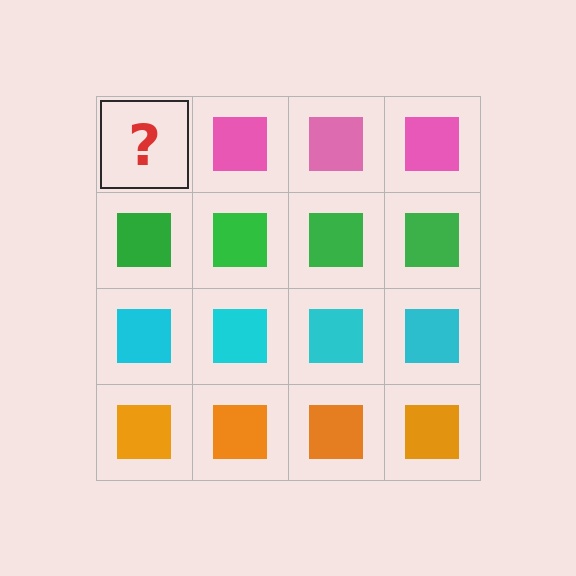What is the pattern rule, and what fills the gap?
The rule is that each row has a consistent color. The gap should be filled with a pink square.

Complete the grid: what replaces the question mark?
The question mark should be replaced with a pink square.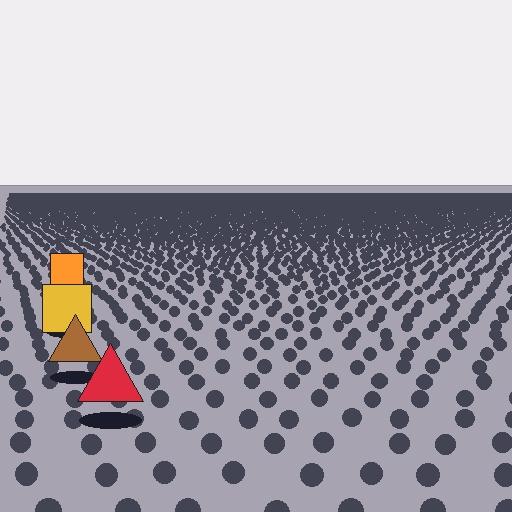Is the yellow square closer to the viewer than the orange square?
Yes. The yellow square is closer — you can tell from the texture gradient: the ground texture is coarser near it.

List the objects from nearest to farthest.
From nearest to farthest: the red triangle, the brown triangle, the yellow square, the orange square.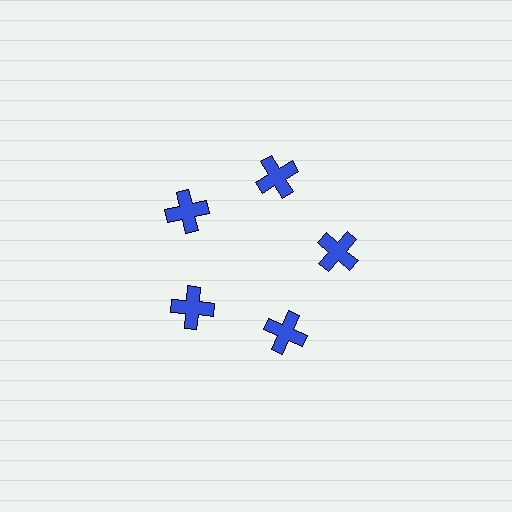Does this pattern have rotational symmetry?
Yes, this pattern has 5-fold rotational symmetry. It looks the same after rotating 72 degrees around the center.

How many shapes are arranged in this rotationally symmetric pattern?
There are 5 shapes, arranged in 5 groups of 1.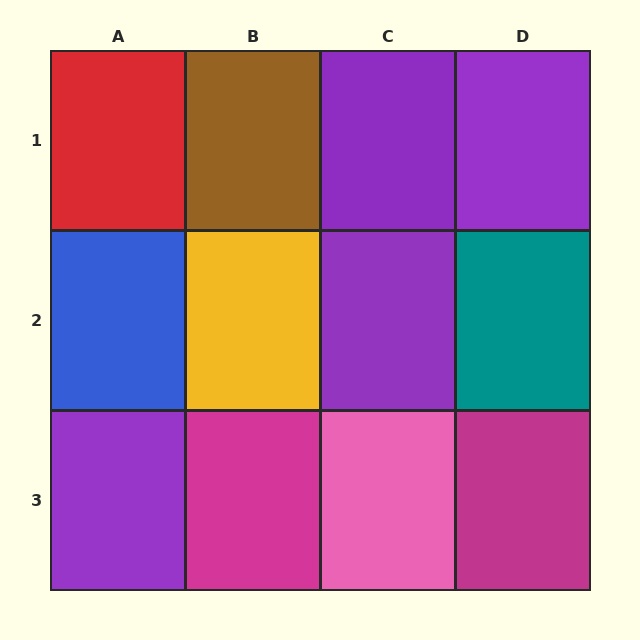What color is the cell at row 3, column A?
Purple.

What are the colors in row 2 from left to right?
Blue, yellow, purple, teal.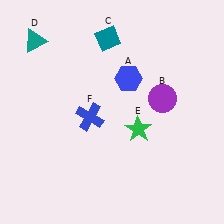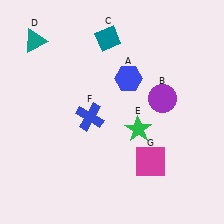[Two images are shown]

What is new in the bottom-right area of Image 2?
A magenta square (G) was added in the bottom-right area of Image 2.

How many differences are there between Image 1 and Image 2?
There is 1 difference between the two images.